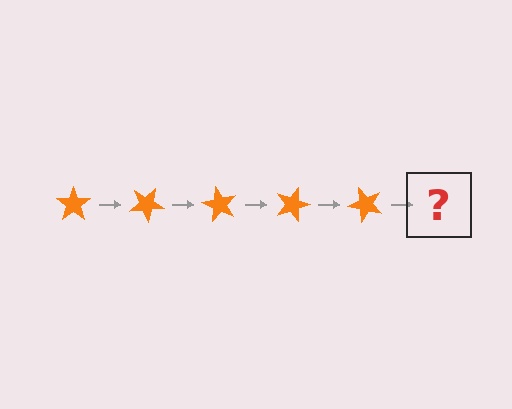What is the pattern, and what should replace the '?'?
The pattern is that the star rotates 30 degrees each step. The '?' should be an orange star rotated 150 degrees.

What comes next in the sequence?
The next element should be an orange star rotated 150 degrees.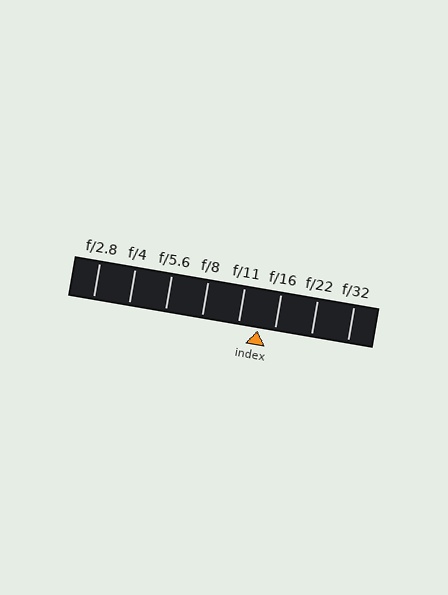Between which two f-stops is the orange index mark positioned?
The index mark is between f/11 and f/16.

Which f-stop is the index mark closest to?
The index mark is closest to f/16.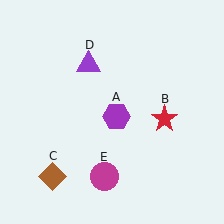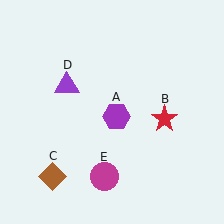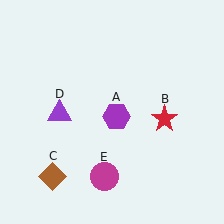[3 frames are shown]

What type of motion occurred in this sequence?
The purple triangle (object D) rotated counterclockwise around the center of the scene.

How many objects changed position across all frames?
1 object changed position: purple triangle (object D).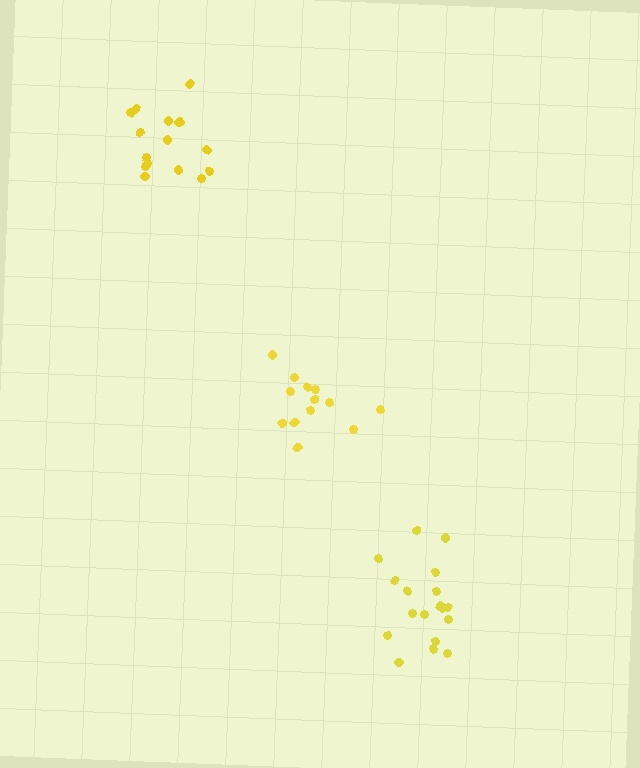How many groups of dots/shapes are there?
There are 3 groups.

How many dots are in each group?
Group 1: 13 dots, Group 2: 18 dots, Group 3: 16 dots (47 total).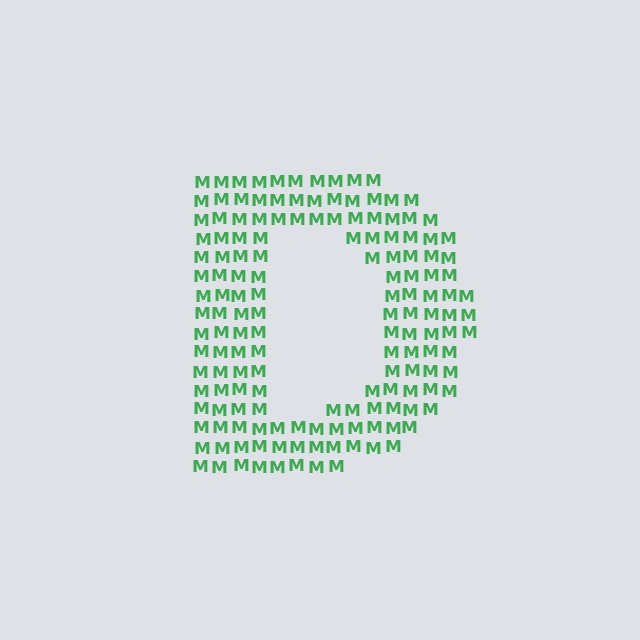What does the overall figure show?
The overall figure shows the letter D.